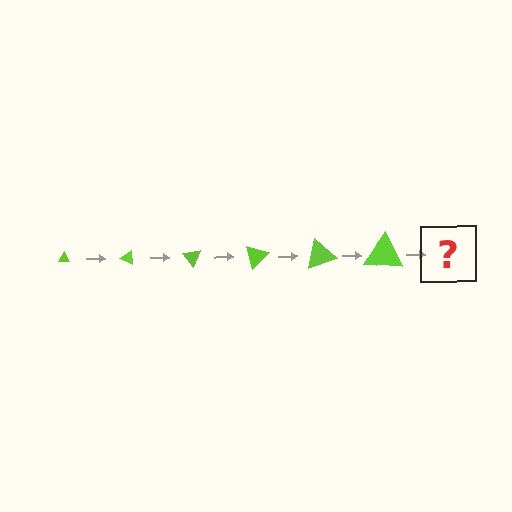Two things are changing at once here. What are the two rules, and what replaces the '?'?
The two rules are that the triangle grows larger each step and it rotates 25 degrees each step. The '?' should be a triangle, larger than the previous one and rotated 150 degrees from the start.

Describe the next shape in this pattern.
It should be a triangle, larger than the previous one and rotated 150 degrees from the start.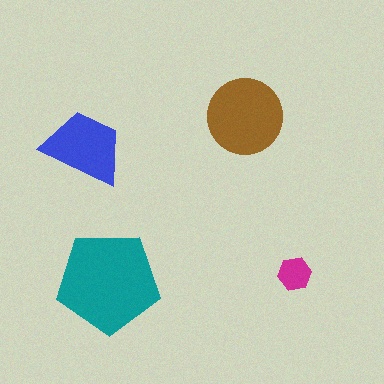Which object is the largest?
The teal pentagon.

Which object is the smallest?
The magenta hexagon.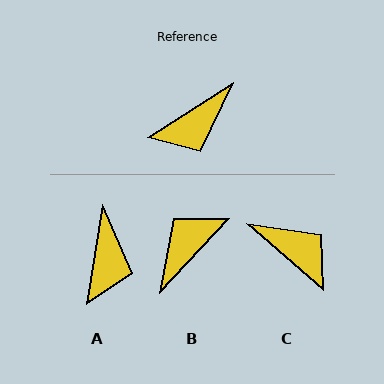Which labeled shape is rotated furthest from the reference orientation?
B, about 166 degrees away.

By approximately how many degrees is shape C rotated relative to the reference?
Approximately 107 degrees counter-clockwise.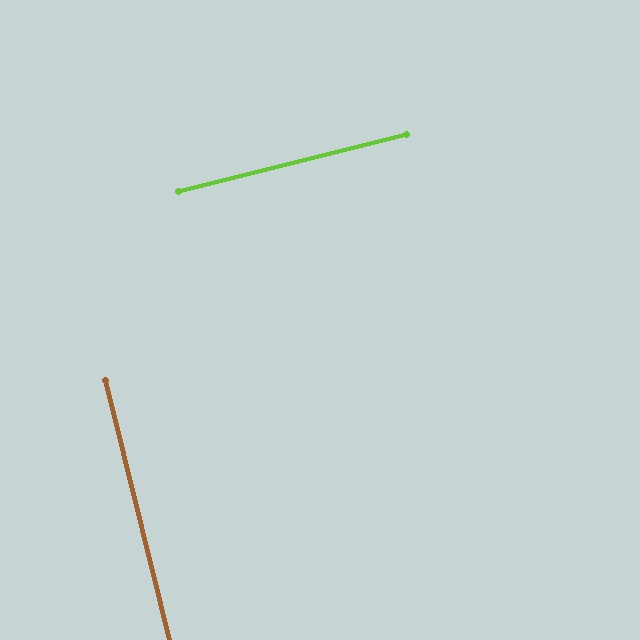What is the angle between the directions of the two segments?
Approximately 90 degrees.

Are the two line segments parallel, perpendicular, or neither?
Perpendicular — they meet at approximately 90°.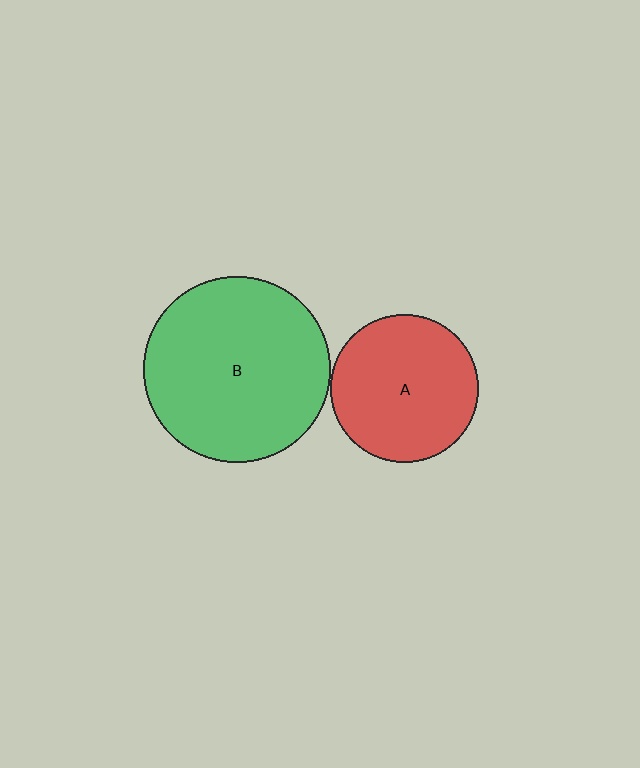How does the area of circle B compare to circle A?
Approximately 1.6 times.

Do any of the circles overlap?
No, none of the circles overlap.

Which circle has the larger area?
Circle B (green).